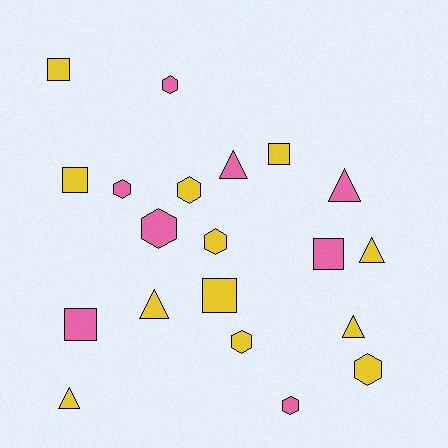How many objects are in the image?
There are 20 objects.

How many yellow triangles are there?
There are 4 yellow triangles.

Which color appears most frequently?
Yellow, with 12 objects.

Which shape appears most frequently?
Hexagon, with 8 objects.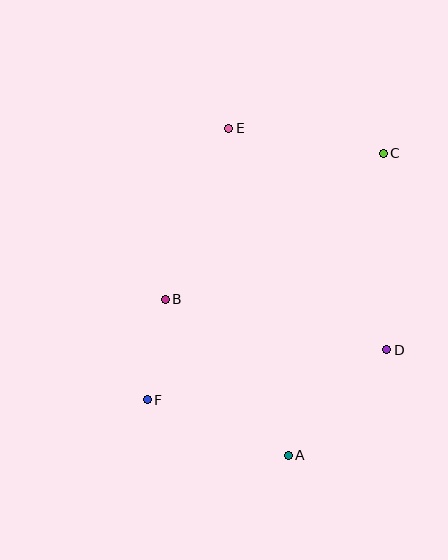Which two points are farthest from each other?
Points C and F are farthest from each other.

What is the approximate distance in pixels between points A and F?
The distance between A and F is approximately 151 pixels.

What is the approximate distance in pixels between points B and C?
The distance between B and C is approximately 263 pixels.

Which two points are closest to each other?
Points B and F are closest to each other.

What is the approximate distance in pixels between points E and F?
The distance between E and F is approximately 283 pixels.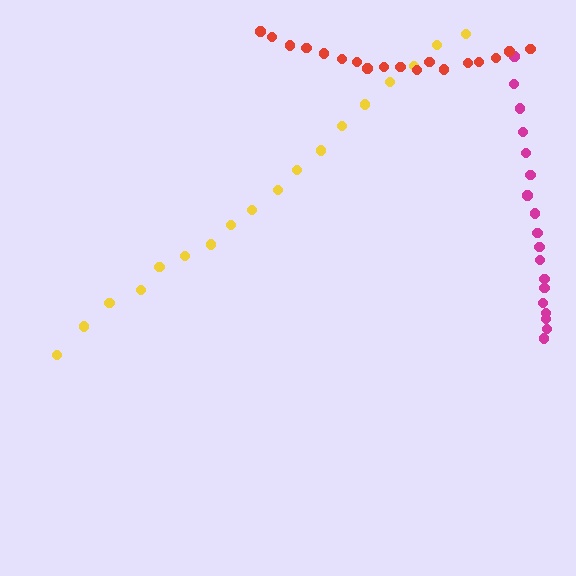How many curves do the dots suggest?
There are 3 distinct paths.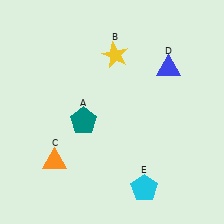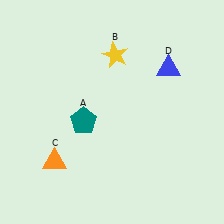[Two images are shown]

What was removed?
The cyan pentagon (E) was removed in Image 2.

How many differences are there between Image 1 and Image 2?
There is 1 difference between the two images.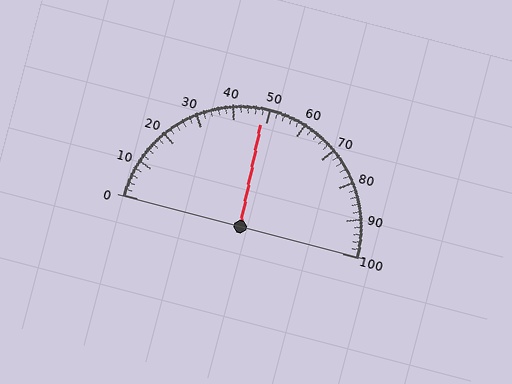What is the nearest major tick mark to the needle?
The nearest major tick mark is 50.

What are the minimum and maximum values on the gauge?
The gauge ranges from 0 to 100.